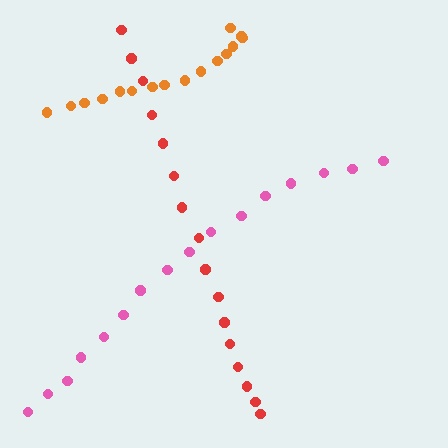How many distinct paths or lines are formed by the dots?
There are 3 distinct paths.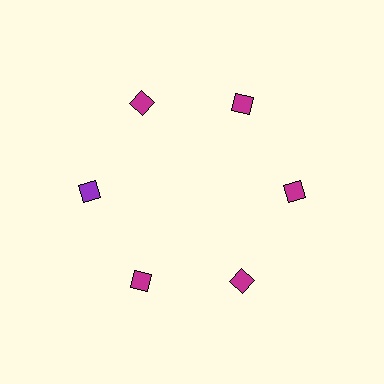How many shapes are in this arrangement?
There are 6 shapes arranged in a ring pattern.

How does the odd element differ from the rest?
It has a different color: purple instead of magenta.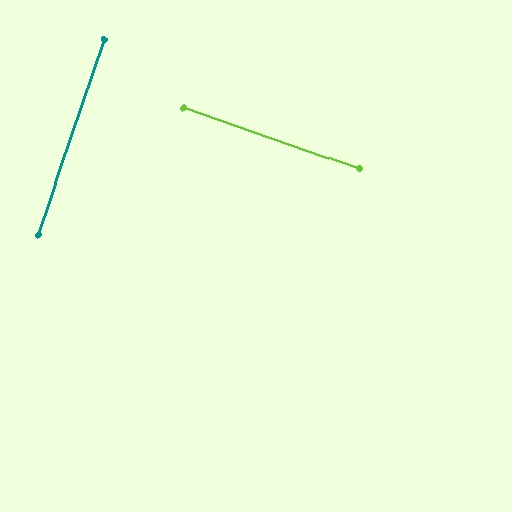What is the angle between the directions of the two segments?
Approximately 90 degrees.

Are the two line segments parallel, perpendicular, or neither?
Perpendicular — they meet at approximately 90°.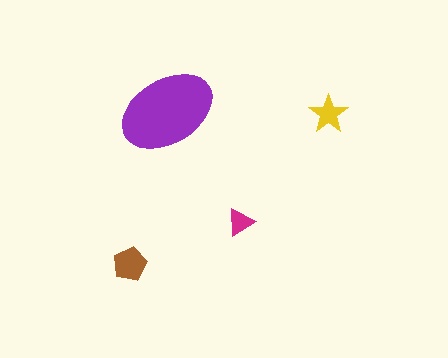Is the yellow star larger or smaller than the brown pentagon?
Smaller.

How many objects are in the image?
There are 4 objects in the image.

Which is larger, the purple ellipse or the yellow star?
The purple ellipse.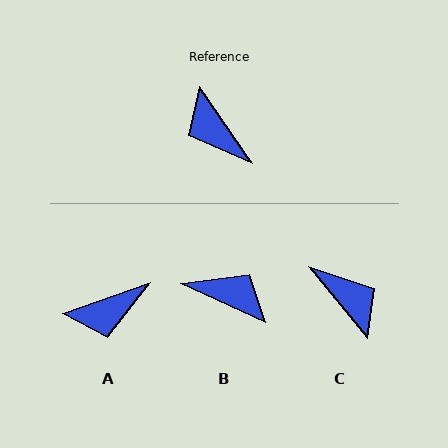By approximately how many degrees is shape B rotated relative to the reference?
Approximately 148 degrees clockwise.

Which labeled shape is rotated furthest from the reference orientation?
C, about 175 degrees away.